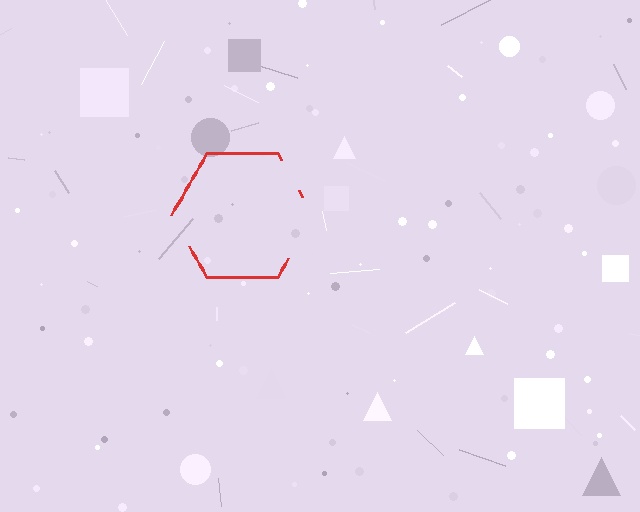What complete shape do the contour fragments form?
The contour fragments form a hexagon.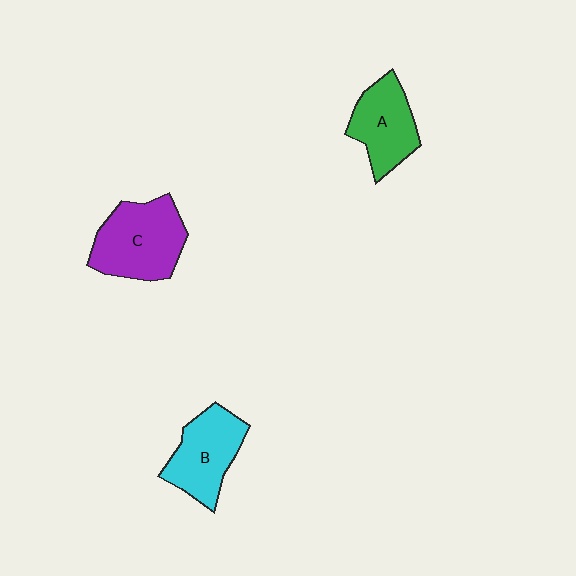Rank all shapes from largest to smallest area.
From largest to smallest: C (purple), B (cyan), A (green).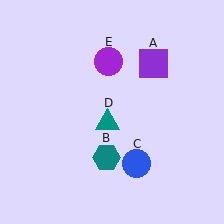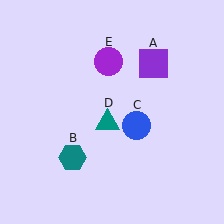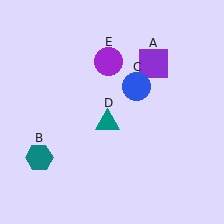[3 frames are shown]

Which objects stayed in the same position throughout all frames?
Purple square (object A) and teal triangle (object D) and purple circle (object E) remained stationary.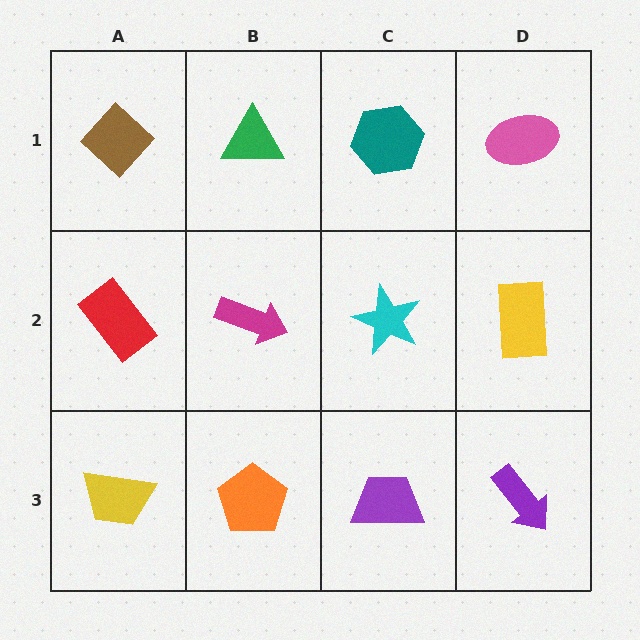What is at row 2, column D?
A yellow rectangle.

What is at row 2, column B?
A magenta arrow.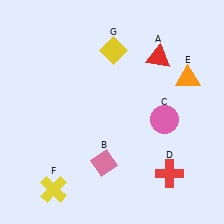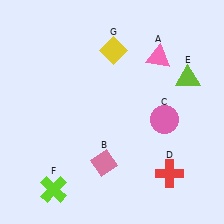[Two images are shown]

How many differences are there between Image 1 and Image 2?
There are 3 differences between the two images.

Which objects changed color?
A changed from red to pink. E changed from orange to lime. F changed from yellow to lime.